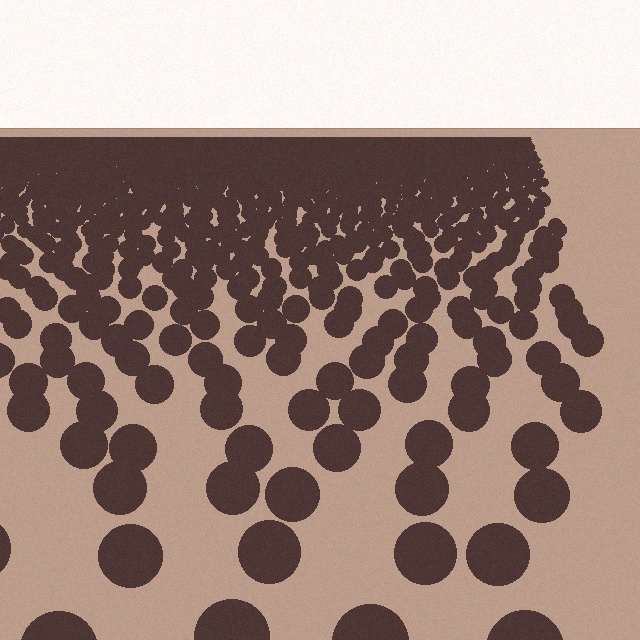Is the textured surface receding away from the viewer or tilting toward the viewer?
The surface is receding away from the viewer. Texture elements get smaller and denser toward the top.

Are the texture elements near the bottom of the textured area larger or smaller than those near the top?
Larger. Near the bottom, elements are closer to the viewer and appear at a bigger on-screen size.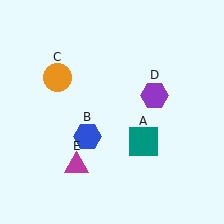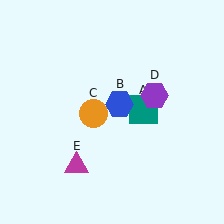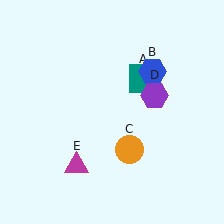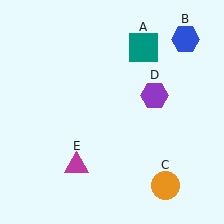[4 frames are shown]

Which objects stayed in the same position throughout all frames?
Purple hexagon (object D) and magenta triangle (object E) remained stationary.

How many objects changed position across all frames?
3 objects changed position: teal square (object A), blue hexagon (object B), orange circle (object C).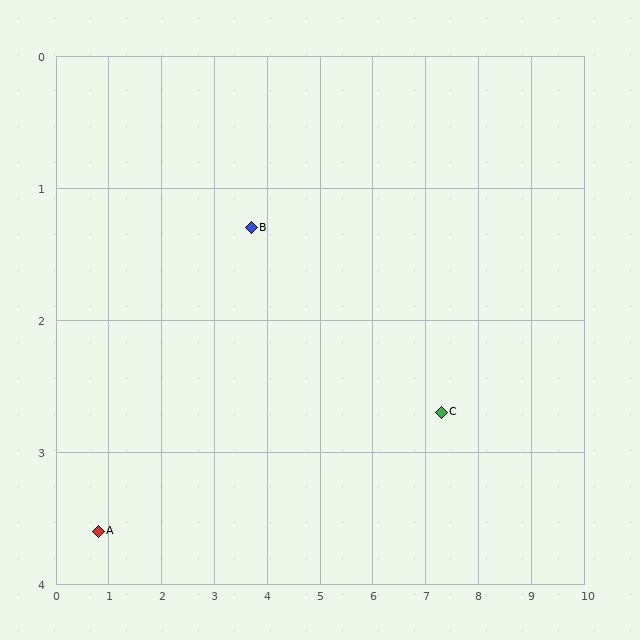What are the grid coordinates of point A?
Point A is at approximately (0.8, 3.6).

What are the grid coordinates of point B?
Point B is at approximately (3.7, 1.3).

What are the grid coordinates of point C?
Point C is at approximately (7.3, 2.7).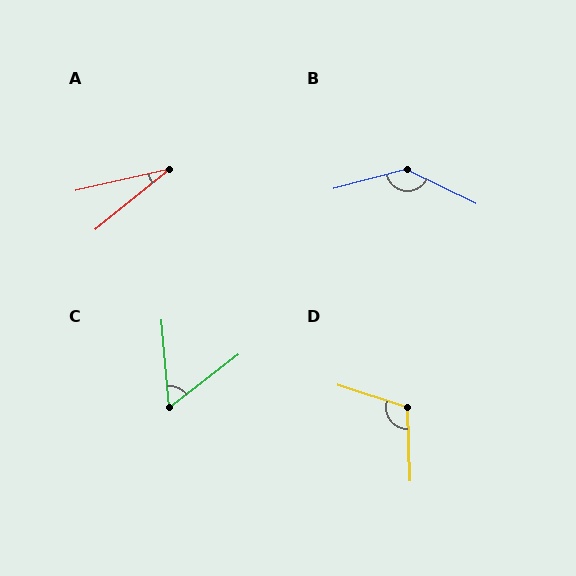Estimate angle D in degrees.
Approximately 110 degrees.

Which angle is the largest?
B, at approximately 140 degrees.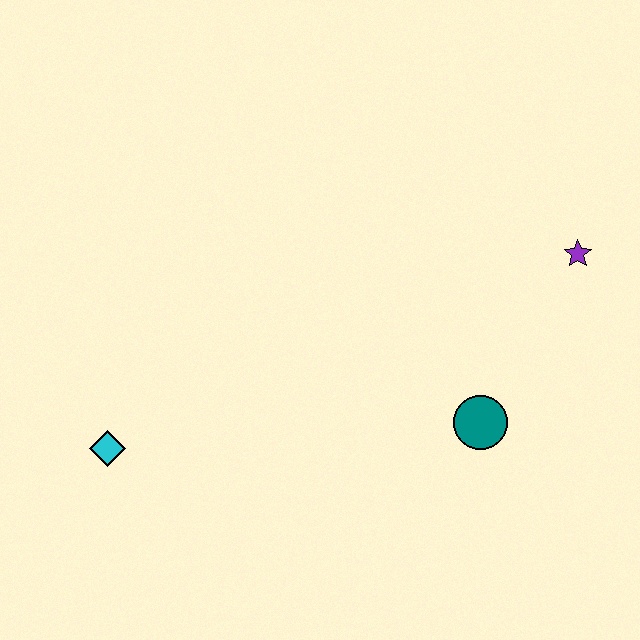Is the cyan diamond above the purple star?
No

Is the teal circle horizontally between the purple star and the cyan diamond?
Yes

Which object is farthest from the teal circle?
The cyan diamond is farthest from the teal circle.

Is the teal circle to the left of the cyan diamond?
No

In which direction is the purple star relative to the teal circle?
The purple star is above the teal circle.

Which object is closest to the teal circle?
The purple star is closest to the teal circle.